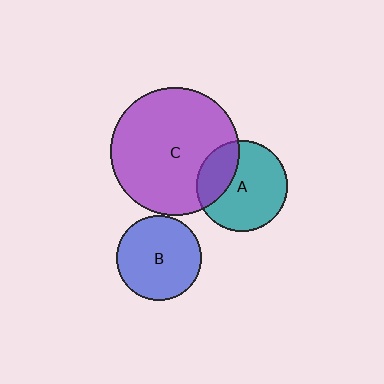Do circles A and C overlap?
Yes.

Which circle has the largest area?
Circle C (purple).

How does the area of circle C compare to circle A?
Approximately 2.0 times.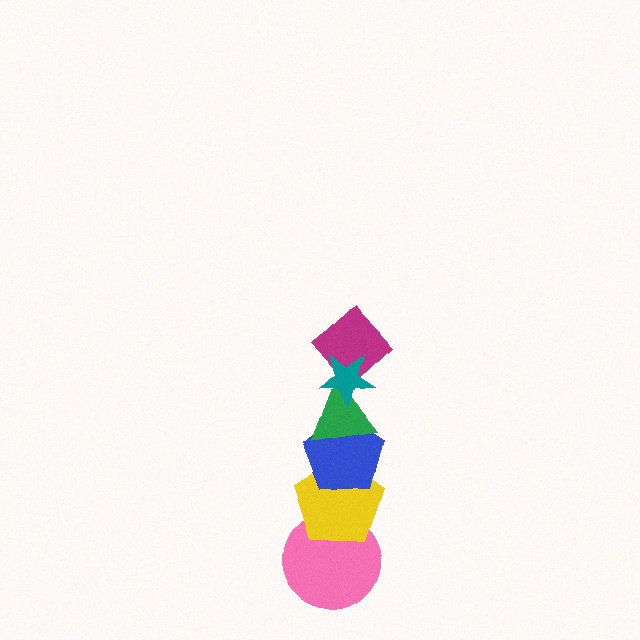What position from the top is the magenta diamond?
The magenta diamond is 2nd from the top.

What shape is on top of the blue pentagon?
The green triangle is on top of the blue pentagon.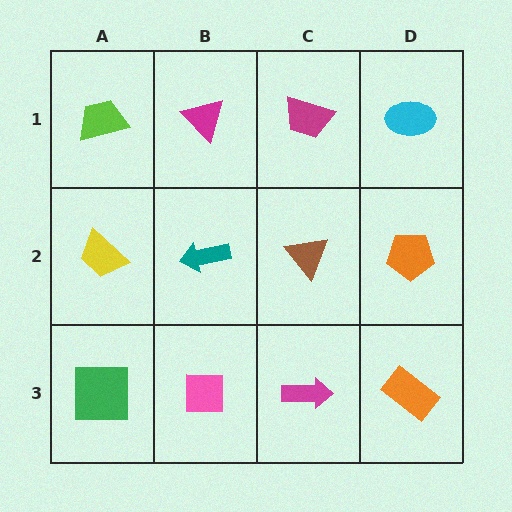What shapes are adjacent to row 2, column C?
A magenta trapezoid (row 1, column C), a magenta arrow (row 3, column C), a teal arrow (row 2, column B), an orange pentagon (row 2, column D).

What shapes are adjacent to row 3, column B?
A teal arrow (row 2, column B), a green square (row 3, column A), a magenta arrow (row 3, column C).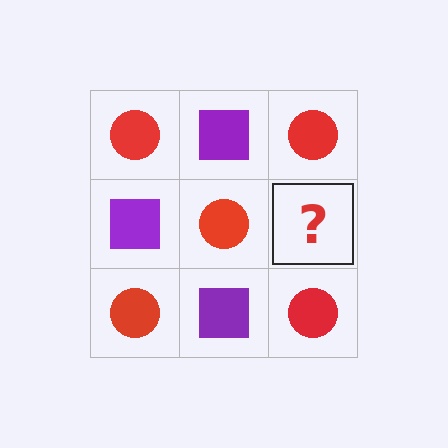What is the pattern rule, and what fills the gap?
The rule is that it alternates red circle and purple square in a checkerboard pattern. The gap should be filled with a purple square.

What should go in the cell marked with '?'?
The missing cell should contain a purple square.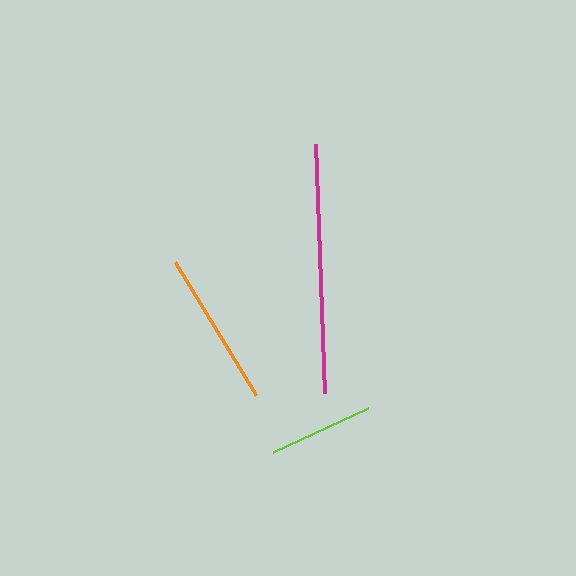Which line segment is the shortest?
The lime line is the shortest at approximately 104 pixels.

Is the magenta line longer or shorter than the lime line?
The magenta line is longer than the lime line.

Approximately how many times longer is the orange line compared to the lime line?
The orange line is approximately 1.5 times the length of the lime line.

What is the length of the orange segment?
The orange segment is approximately 156 pixels long.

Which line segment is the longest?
The magenta line is the longest at approximately 249 pixels.